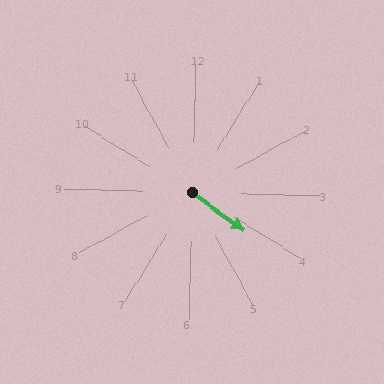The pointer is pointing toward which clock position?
Roughly 4 o'clock.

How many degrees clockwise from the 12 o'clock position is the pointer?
Approximately 125 degrees.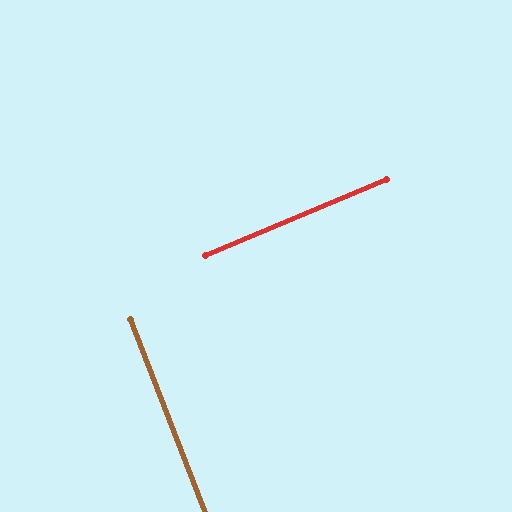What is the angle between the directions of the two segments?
Approximately 89 degrees.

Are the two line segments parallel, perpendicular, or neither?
Perpendicular — they meet at approximately 89°.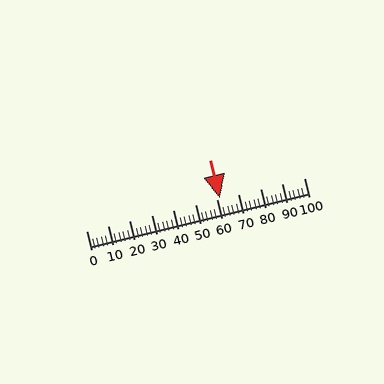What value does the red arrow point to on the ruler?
The red arrow points to approximately 62.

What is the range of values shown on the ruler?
The ruler shows values from 0 to 100.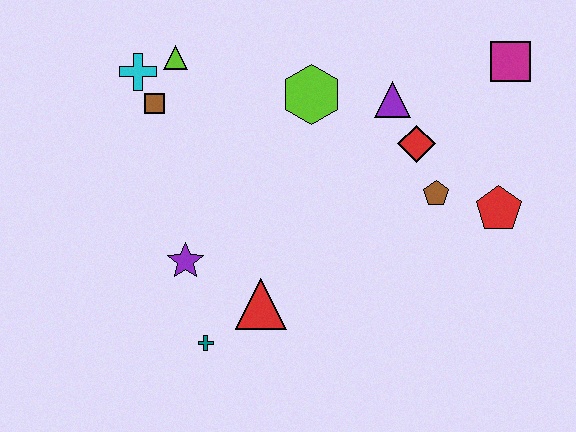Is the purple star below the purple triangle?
Yes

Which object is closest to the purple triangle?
The red diamond is closest to the purple triangle.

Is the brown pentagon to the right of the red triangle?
Yes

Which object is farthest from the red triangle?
The magenta square is farthest from the red triangle.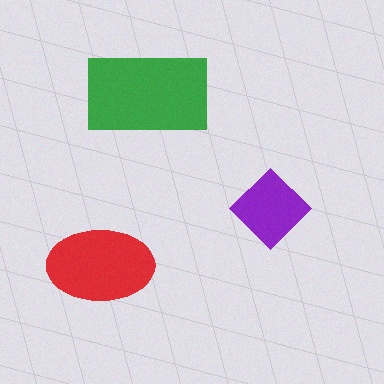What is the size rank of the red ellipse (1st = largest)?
2nd.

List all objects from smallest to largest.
The purple diamond, the red ellipse, the green rectangle.